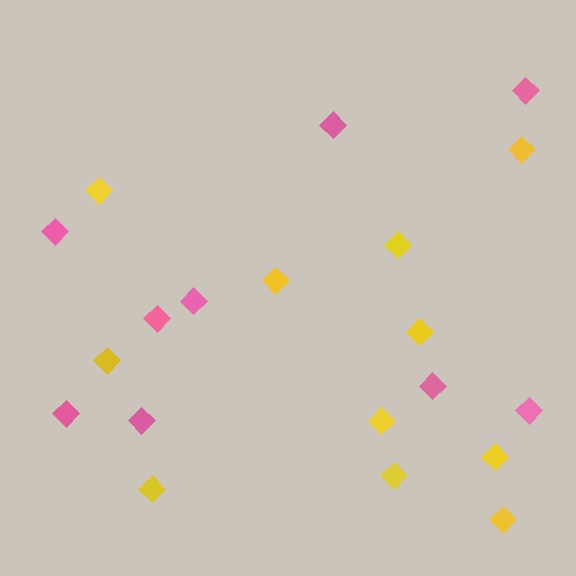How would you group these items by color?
There are 2 groups: one group of yellow diamonds (11) and one group of pink diamonds (9).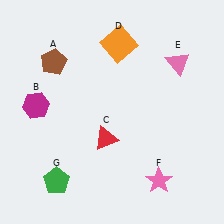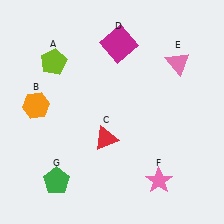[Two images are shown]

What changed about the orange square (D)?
In Image 1, D is orange. In Image 2, it changed to magenta.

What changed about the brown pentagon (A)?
In Image 1, A is brown. In Image 2, it changed to lime.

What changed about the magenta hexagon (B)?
In Image 1, B is magenta. In Image 2, it changed to orange.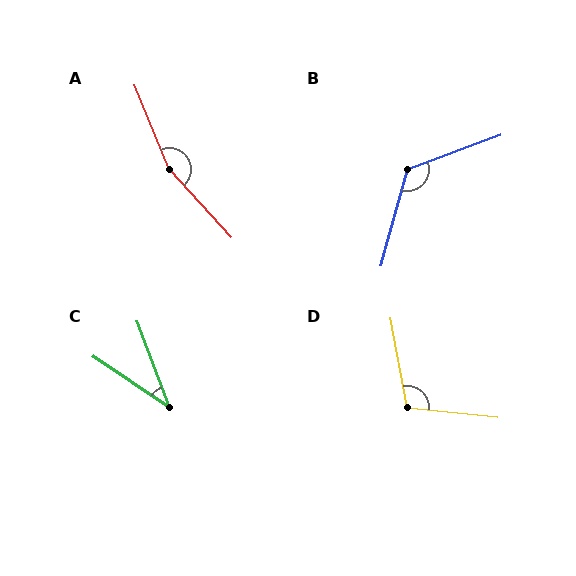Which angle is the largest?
A, at approximately 160 degrees.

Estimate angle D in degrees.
Approximately 106 degrees.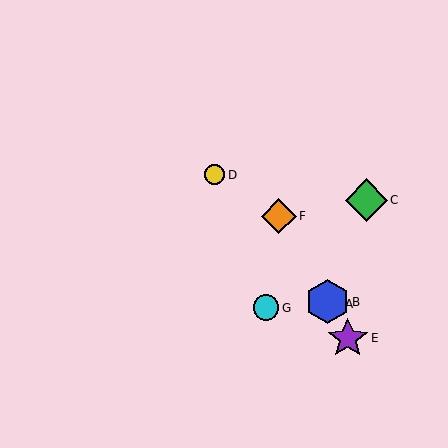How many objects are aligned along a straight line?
4 objects (A, B, E, F) are aligned along a straight line.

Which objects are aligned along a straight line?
Objects A, B, E, F are aligned along a straight line.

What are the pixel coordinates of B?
Object B is at (327, 302).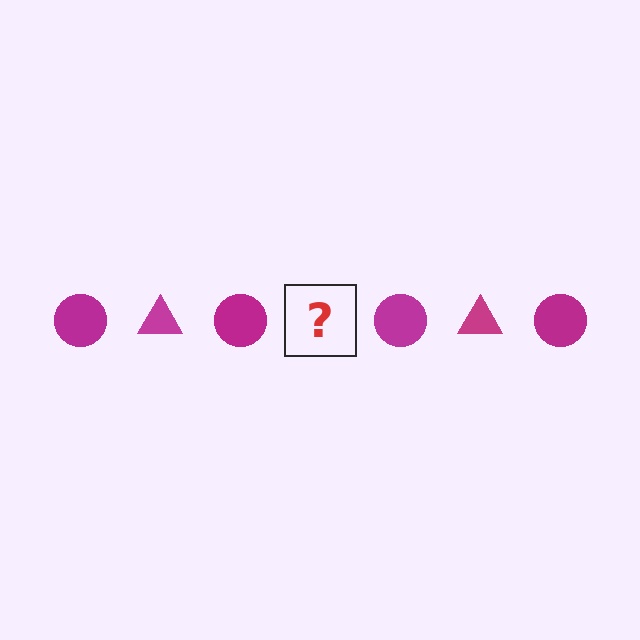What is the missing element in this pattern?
The missing element is a magenta triangle.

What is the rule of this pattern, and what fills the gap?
The rule is that the pattern cycles through circle, triangle shapes in magenta. The gap should be filled with a magenta triangle.